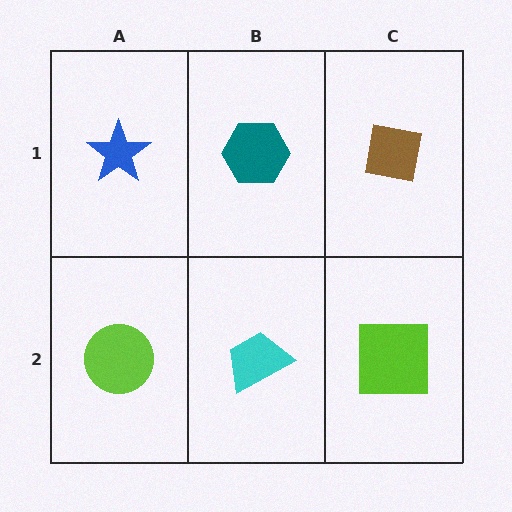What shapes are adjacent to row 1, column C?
A lime square (row 2, column C), a teal hexagon (row 1, column B).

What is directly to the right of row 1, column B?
A brown square.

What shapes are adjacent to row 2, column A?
A blue star (row 1, column A), a cyan trapezoid (row 2, column B).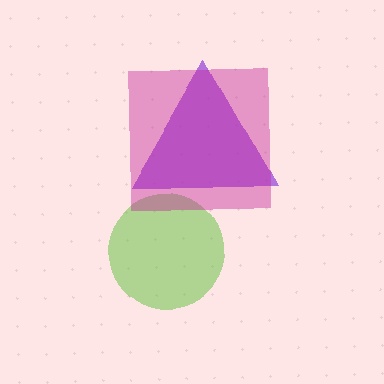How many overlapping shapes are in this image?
There are 3 overlapping shapes in the image.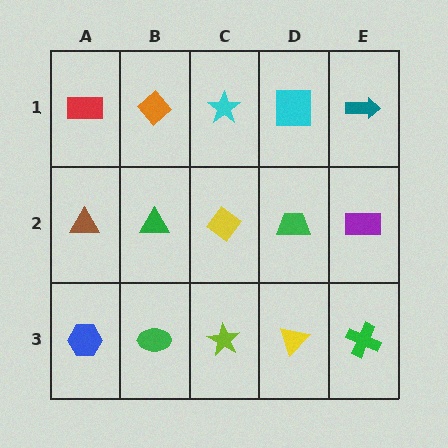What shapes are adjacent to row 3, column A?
A brown triangle (row 2, column A), a green ellipse (row 3, column B).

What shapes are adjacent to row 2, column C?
A cyan star (row 1, column C), a lime star (row 3, column C), a green triangle (row 2, column B), a green trapezoid (row 2, column D).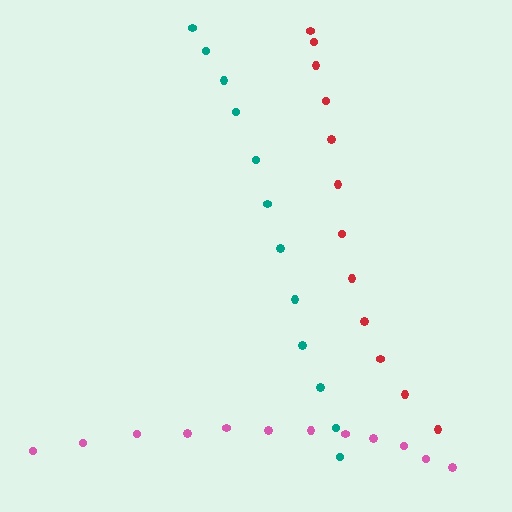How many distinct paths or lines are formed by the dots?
There are 3 distinct paths.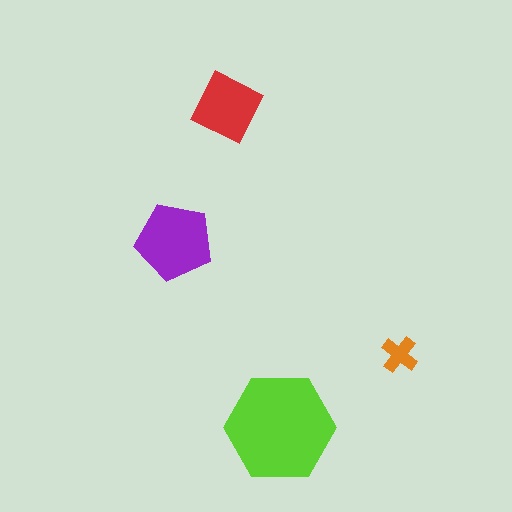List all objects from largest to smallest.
The lime hexagon, the purple pentagon, the red square, the orange cross.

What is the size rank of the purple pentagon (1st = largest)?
2nd.